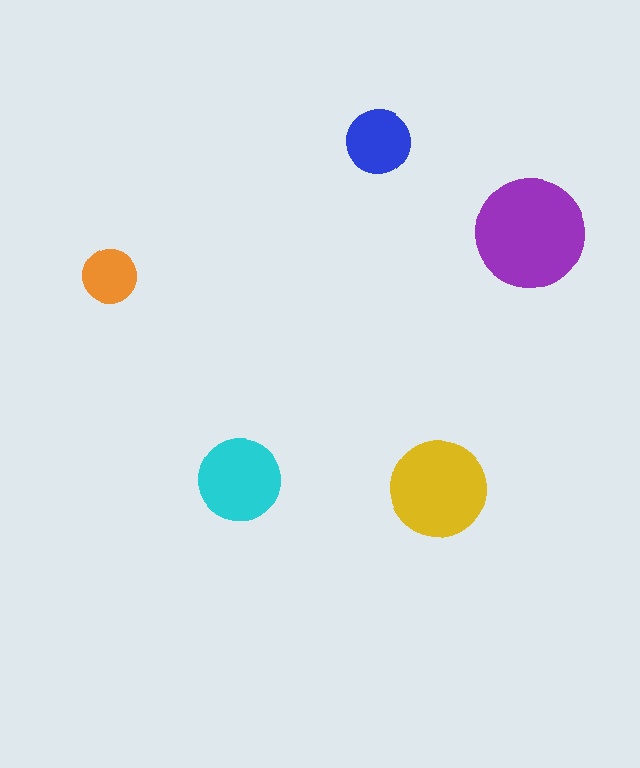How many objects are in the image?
There are 5 objects in the image.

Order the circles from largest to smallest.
the purple one, the yellow one, the cyan one, the blue one, the orange one.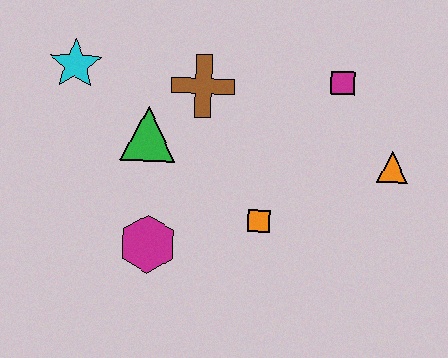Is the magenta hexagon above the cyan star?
No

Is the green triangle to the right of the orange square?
No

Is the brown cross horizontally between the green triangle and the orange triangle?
Yes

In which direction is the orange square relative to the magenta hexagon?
The orange square is to the right of the magenta hexagon.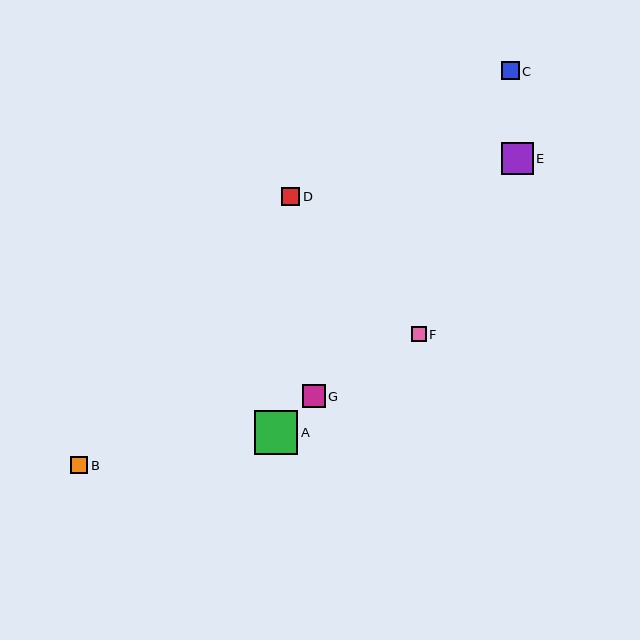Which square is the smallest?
Square F is the smallest with a size of approximately 15 pixels.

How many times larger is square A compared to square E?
Square A is approximately 1.4 times the size of square E.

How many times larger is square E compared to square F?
Square E is approximately 2.0 times the size of square F.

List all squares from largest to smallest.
From largest to smallest: A, E, G, D, C, B, F.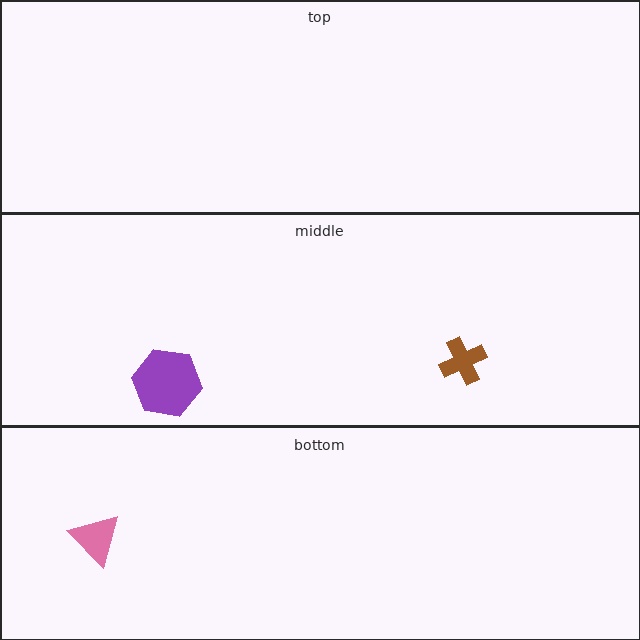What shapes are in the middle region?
The purple hexagon, the brown cross.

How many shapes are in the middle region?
2.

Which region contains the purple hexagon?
The middle region.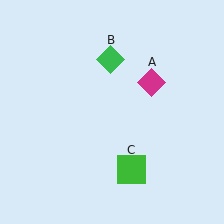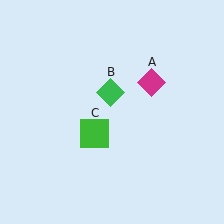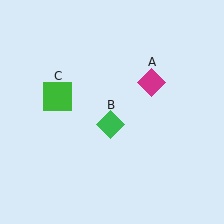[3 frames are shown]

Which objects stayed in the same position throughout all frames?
Magenta diamond (object A) remained stationary.